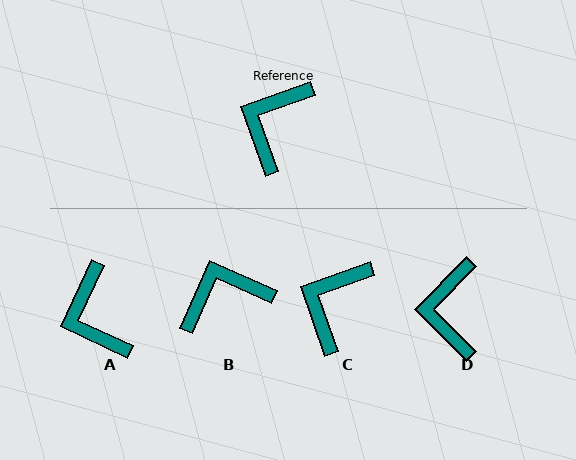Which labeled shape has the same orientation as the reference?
C.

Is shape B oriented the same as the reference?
No, it is off by about 43 degrees.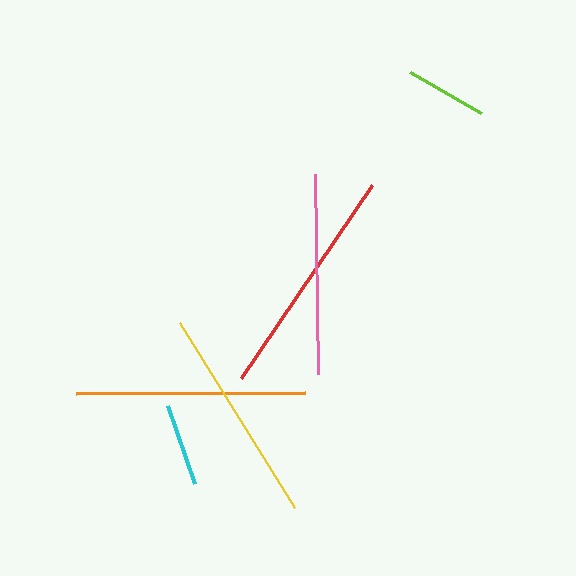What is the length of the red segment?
The red segment is approximately 233 pixels long.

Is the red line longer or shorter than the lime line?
The red line is longer than the lime line.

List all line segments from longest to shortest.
From longest to shortest: red, orange, yellow, pink, cyan, lime.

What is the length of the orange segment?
The orange segment is approximately 228 pixels long.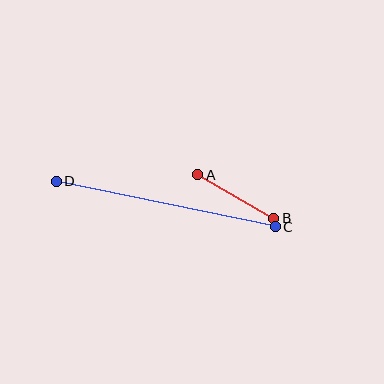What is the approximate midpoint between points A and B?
The midpoint is at approximately (236, 196) pixels.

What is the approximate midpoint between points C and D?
The midpoint is at approximately (166, 204) pixels.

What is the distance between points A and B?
The distance is approximately 88 pixels.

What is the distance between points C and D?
The distance is approximately 223 pixels.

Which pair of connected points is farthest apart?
Points C and D are farthest apart.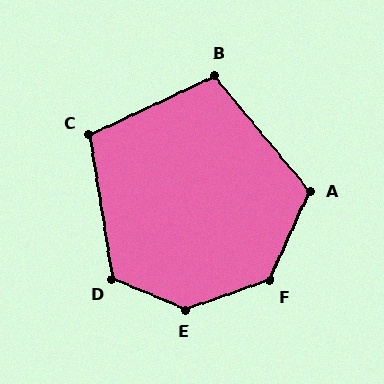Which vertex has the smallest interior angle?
B, at approximately 105 degrees.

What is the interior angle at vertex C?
Approximately 106 degrees (obtuse).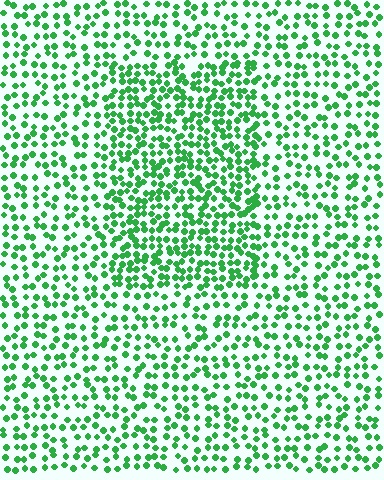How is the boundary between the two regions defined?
The boundary is defined by a change in element density (approximately 1.7x ratio). All elements are the same color, size, and shape.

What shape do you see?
I see a rectangle.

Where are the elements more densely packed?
The elements are more densely packed inside the rectangle boundary.